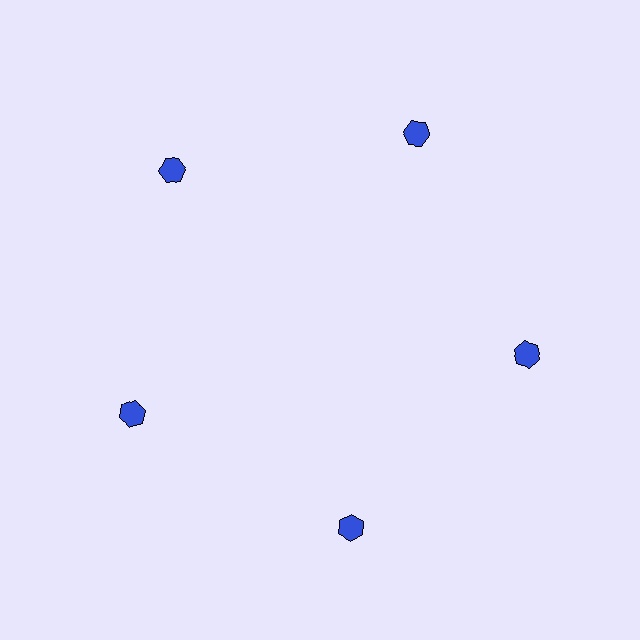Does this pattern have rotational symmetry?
Yes, this pattern has 5-fold rotational symmetry. It looks the same after rotating 72 degrees around the center.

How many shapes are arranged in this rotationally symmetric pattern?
There are 5 shapes, arranged in 5 groups of 1.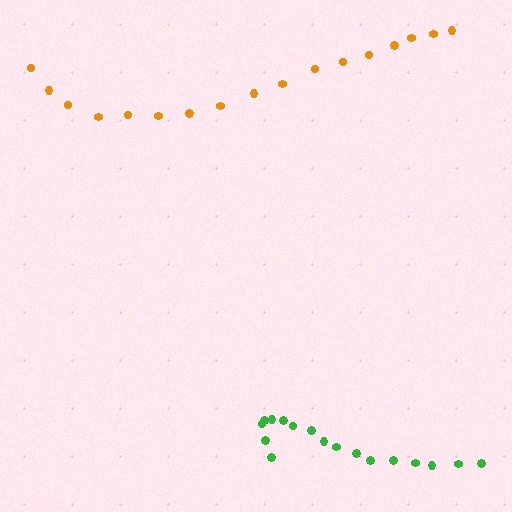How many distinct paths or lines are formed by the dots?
There are 2 distinct paths.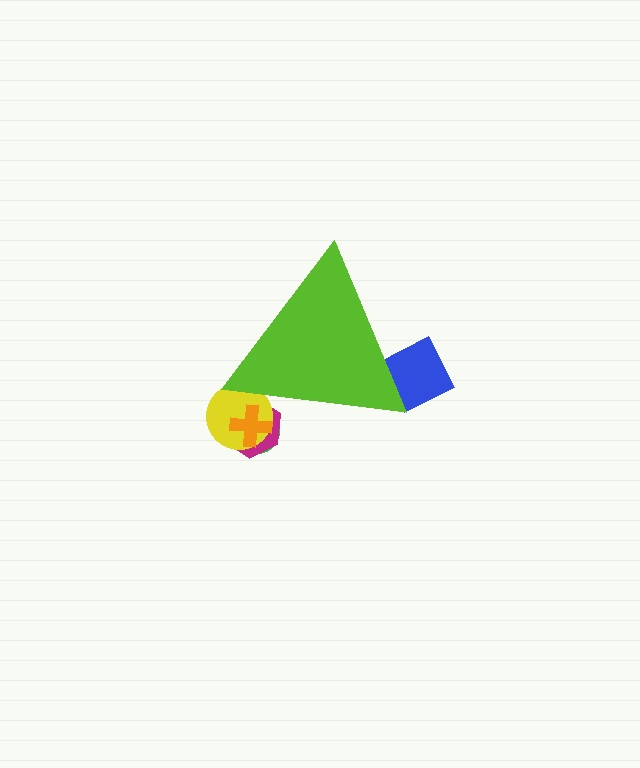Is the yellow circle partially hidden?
Yes, the yellow circle is partially hidden behind the lime triangle.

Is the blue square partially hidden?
Yes, the blue square is partially hidden behind the lime triangle.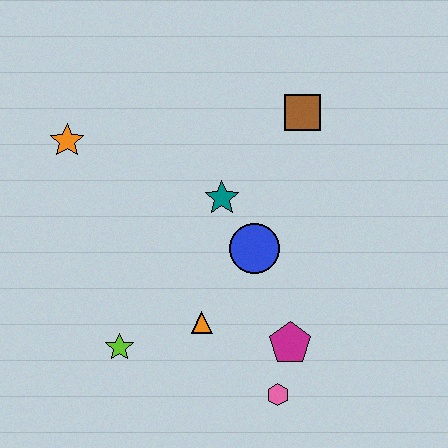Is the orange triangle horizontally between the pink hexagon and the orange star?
Yes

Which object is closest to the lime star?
The orange triangle is closest to the lime star.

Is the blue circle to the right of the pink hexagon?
No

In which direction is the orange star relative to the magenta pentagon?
The orange star is to the left of the magenta pentagon.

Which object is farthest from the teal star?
The pink hexagon is farthest from the teal star.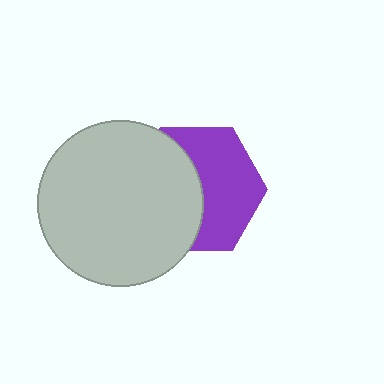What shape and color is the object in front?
The object in front is a light gray circle.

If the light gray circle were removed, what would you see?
You would see the complete purple hexagon.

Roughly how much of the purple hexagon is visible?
About half of it is visible (roughly 53%).